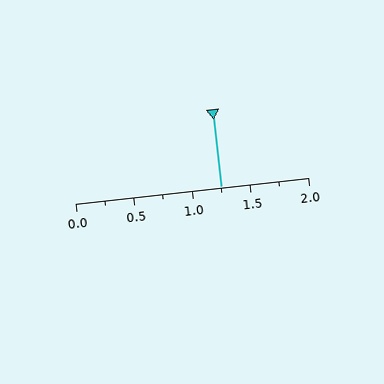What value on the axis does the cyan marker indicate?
The marker indicates approximately 1.25.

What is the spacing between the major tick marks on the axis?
The major ticks are spaced 0.5 apart.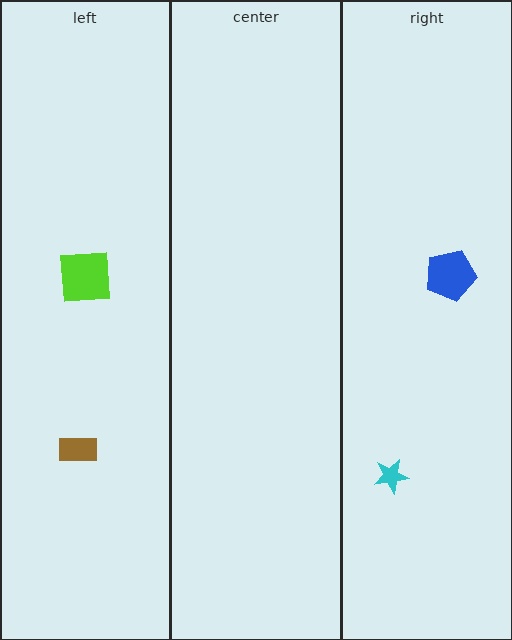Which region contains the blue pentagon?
The right region.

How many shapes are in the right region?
2.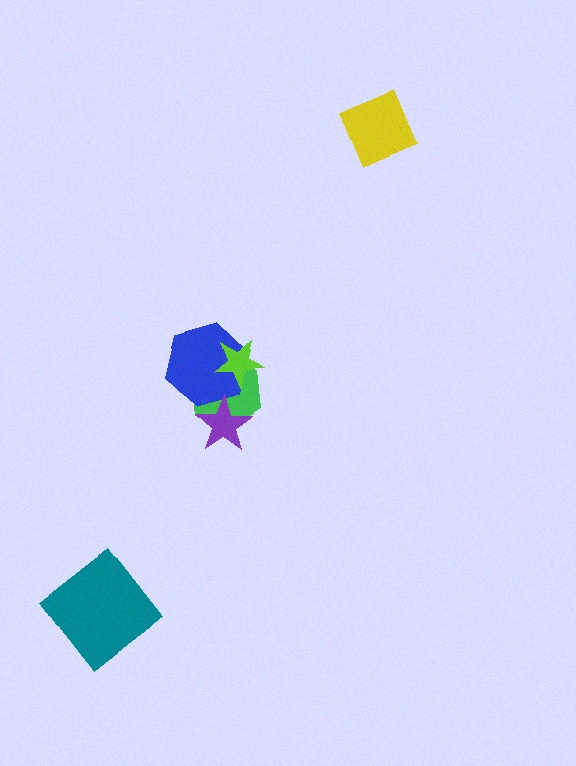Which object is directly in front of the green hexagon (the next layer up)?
The blue hexagon is directly in front of the green hexagon.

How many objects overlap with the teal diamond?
0 objects overlap with the teal diamond.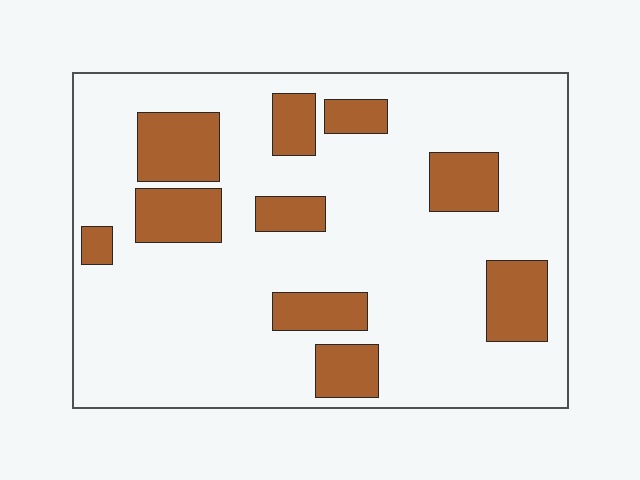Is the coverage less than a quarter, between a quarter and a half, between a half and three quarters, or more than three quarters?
Less than a quarter.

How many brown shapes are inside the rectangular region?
10.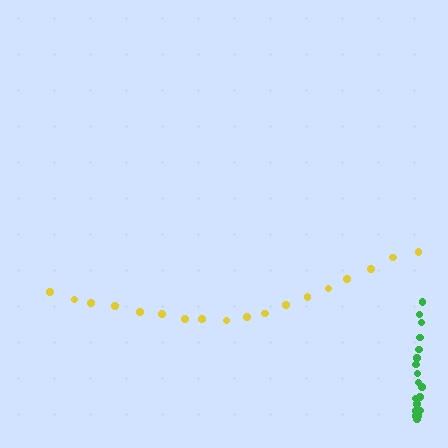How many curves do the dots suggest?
There are 2 distinct paths.